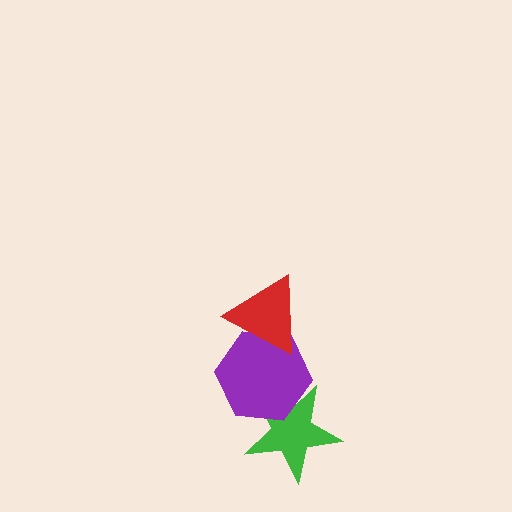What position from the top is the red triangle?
The red triangle is 1st from the top.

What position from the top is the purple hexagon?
The purple hexagon is 2nd from the top.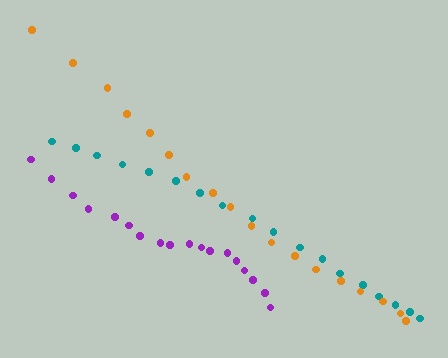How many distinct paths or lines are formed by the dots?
There are 3 distinct paths.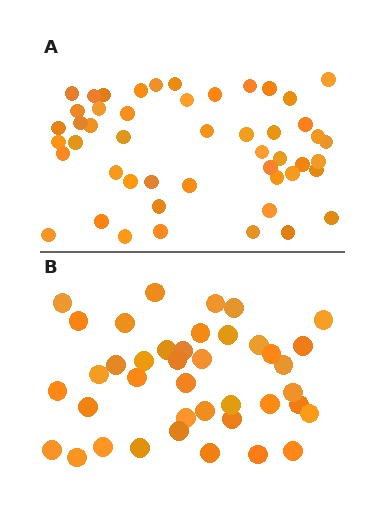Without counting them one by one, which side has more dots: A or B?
Region A (the top region) has more dots.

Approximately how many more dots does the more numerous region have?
Region A has roughly 8 or so more dots than region B.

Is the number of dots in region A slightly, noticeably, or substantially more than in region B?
Region A has only slightly more — the two regions are fairly close. The ratio is roughly 1.2 to 1.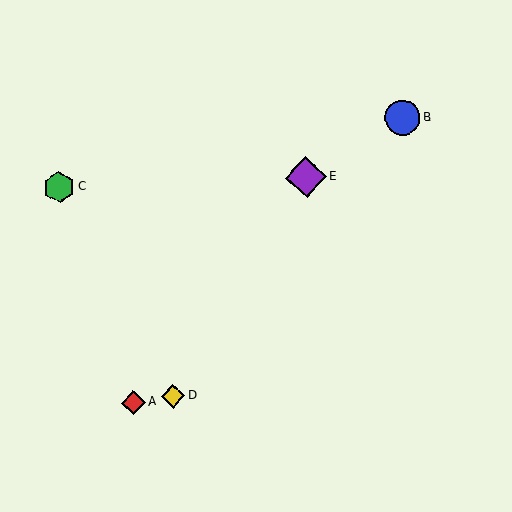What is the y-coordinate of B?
Object B is at y≈118.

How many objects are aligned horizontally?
2 objects (C, E) are aligned horizontally.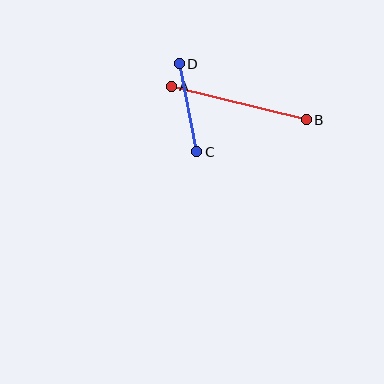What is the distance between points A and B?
The distance is approximately 139 pixels.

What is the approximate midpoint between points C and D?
The midpoint is at approximately (188, 108) pixels.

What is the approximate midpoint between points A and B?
The midpoint is at approximately (239, 103) pixels.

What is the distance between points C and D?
The distance is approximately 90 pixels.